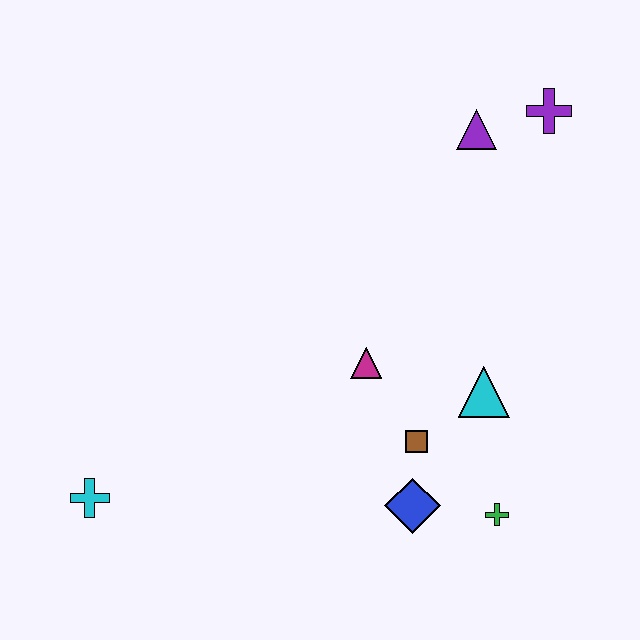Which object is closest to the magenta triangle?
The brown square is closest to the magenta triangle.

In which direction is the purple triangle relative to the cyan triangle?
The purple triangle is above the cyan triangle.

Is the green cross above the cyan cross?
No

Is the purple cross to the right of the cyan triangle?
Yes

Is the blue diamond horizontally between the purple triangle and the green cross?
No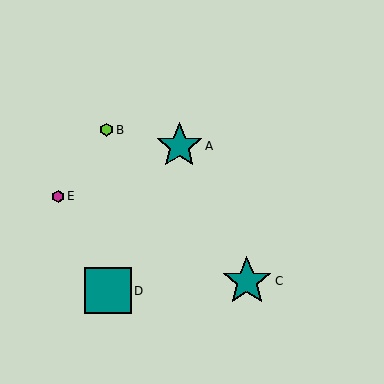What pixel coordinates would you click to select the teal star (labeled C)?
Click at (247, 281) to select the teal star C.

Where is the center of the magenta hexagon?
The center of the magenta hexagon is at (58, 196).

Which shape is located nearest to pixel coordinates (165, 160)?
The teal star (labeled A) at (179, 146) is nearest to that location.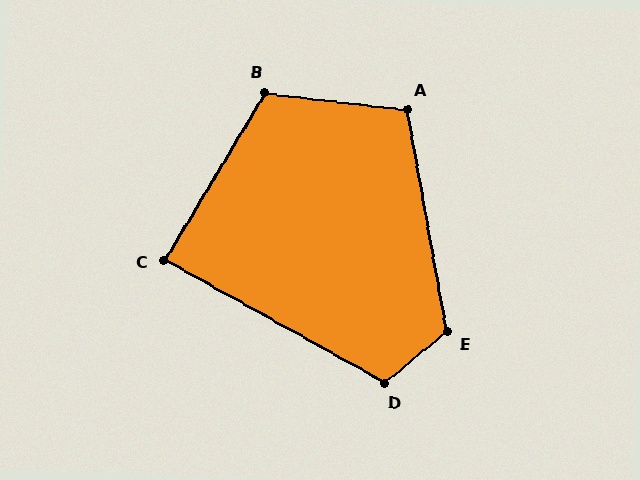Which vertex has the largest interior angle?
E, at approximately 119 degrees.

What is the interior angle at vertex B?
Approximately 114 degrees (obtuse).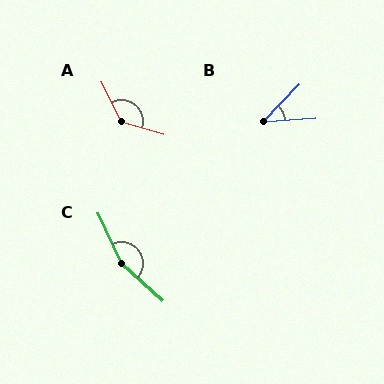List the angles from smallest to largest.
B (42°), A (132°), C (157°).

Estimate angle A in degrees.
Approximately 132 degrees.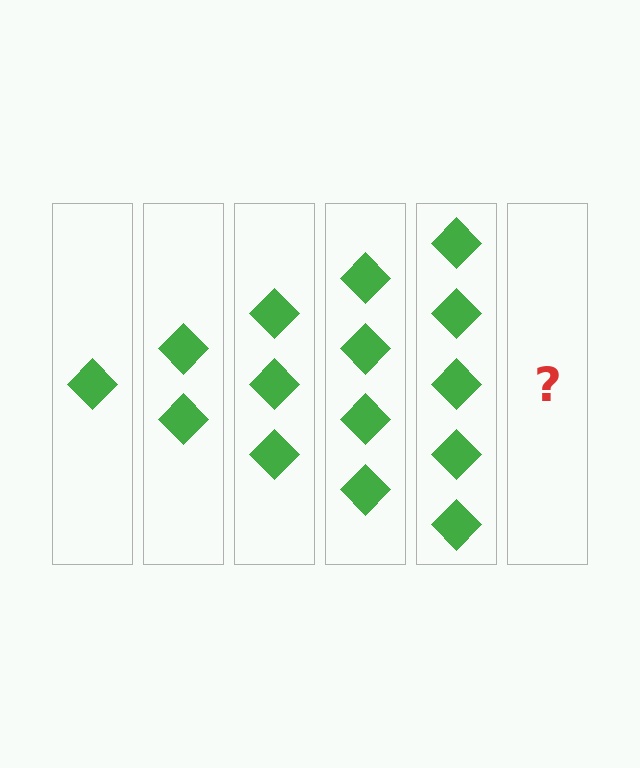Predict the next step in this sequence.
The next step is 6 diamonds.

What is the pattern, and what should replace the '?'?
The pattern is that each step adds one more diamond. The '?' should be 6 diamonds.